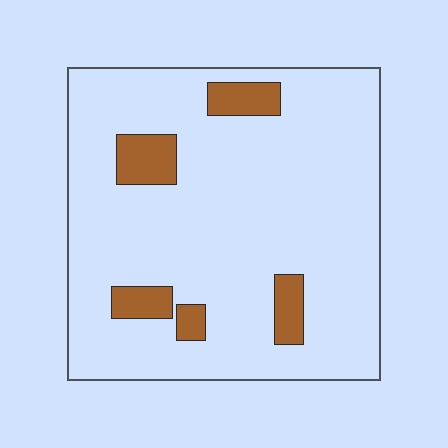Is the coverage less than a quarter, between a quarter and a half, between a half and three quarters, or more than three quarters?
Less than a quarter.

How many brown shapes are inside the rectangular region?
5.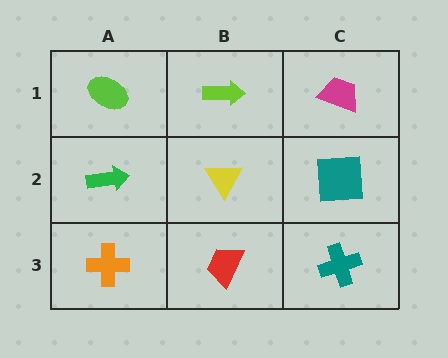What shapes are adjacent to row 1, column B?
A yellow triangle (row 2, column B), a lime ellipse (row 1, column A), a magenta trapezoid (row 1, column C).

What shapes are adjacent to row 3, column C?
A teal square (row 2, column C), a red trapezoid (row 3, column B).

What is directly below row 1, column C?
A teal square.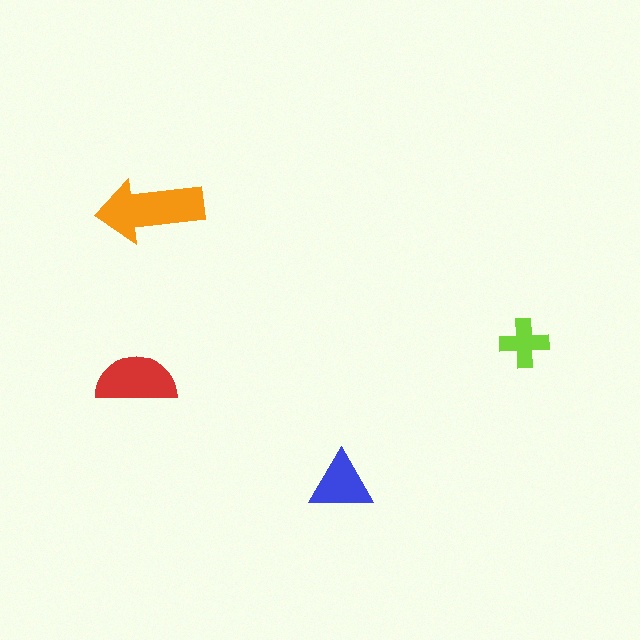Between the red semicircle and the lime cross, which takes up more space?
The red semicircle.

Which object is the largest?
The orange arrow.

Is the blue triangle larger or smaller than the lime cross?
Larger.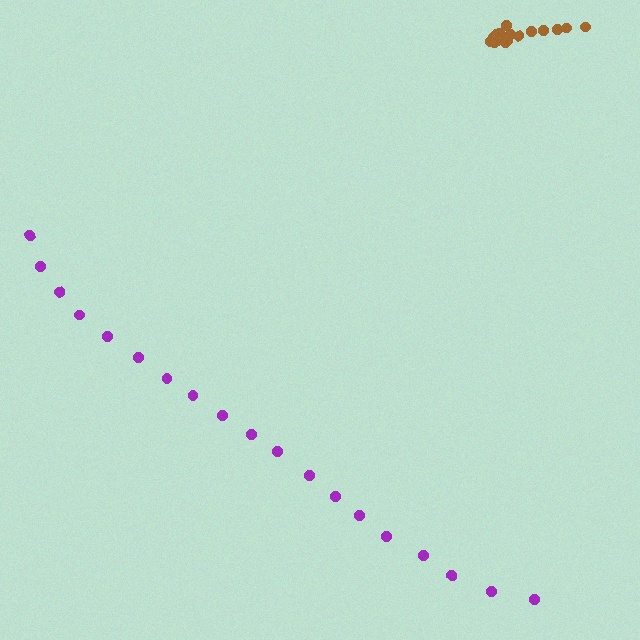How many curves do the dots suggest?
There are 2 distinct paths.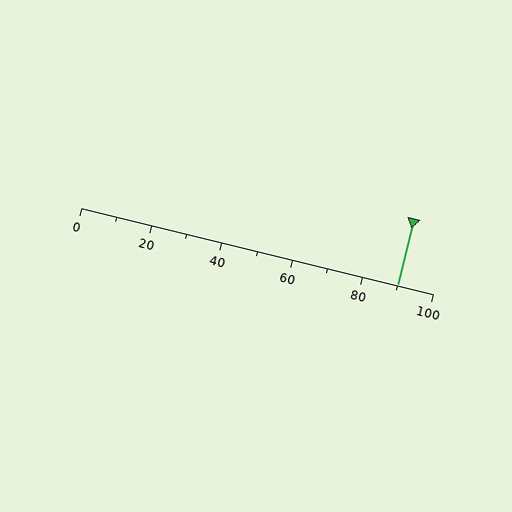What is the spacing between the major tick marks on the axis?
The major ticks are spaced 20 apart.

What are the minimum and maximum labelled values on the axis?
The axis runs from 0 to 100.